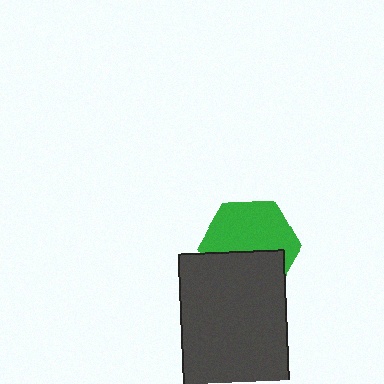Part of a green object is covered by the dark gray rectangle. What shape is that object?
It is a hexagon.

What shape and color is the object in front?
The object in front is a dark gray rectangle.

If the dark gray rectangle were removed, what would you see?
You would see the complete green hexagon.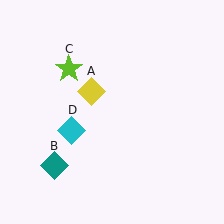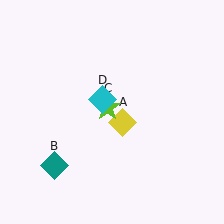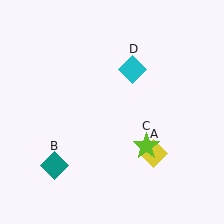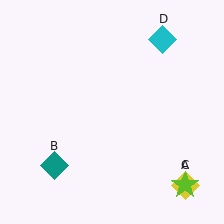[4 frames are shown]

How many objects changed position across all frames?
3 objects changed position: yellow diamond (object A), lime star (object C), cyan diamond (object D).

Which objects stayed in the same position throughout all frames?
Teal diamond (object B) remained stationary.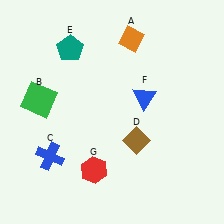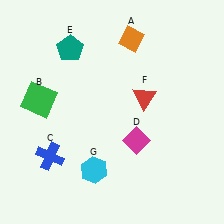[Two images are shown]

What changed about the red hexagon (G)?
In Image 1, G is red. In Image 2, it changed to cyan.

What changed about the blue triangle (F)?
In Image 1, F is blue. In Image 2, it changed to red.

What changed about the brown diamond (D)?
In Image 1, D is brown. In Image 2, it changed to magenta.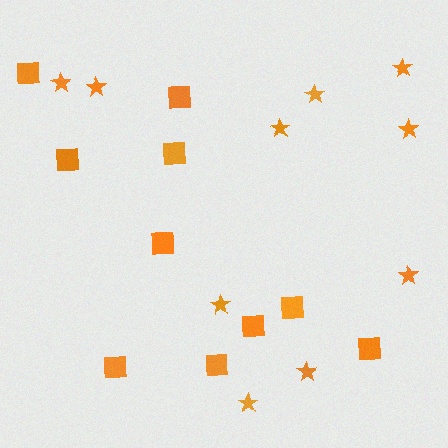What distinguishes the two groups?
There are 2 groups: one group of squares (10) and one group of stars (10).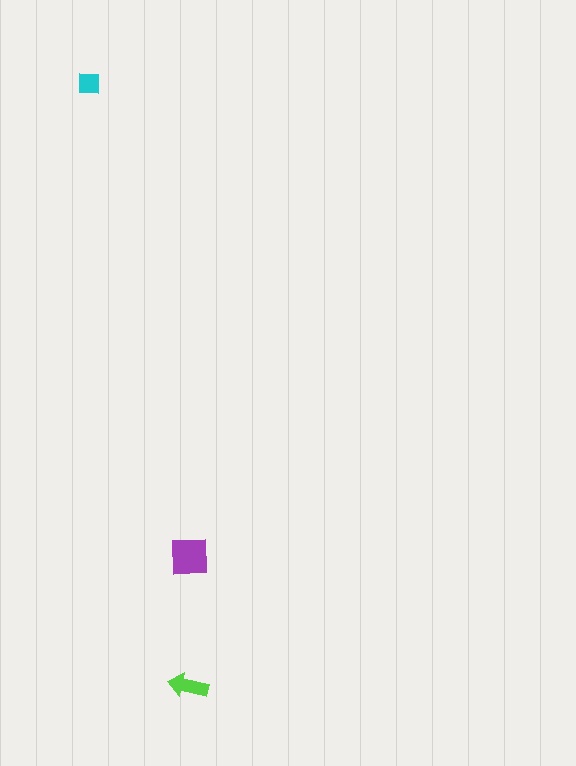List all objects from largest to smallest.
The purple square, the lime arrow, the cyan square.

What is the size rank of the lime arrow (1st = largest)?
2nd.